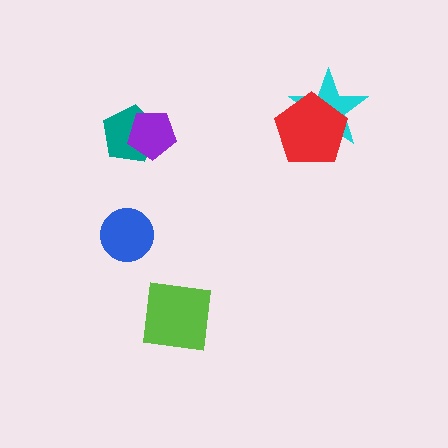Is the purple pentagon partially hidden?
No, no other shape covers it.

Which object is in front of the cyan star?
The red pentagon is in front of the cyan star.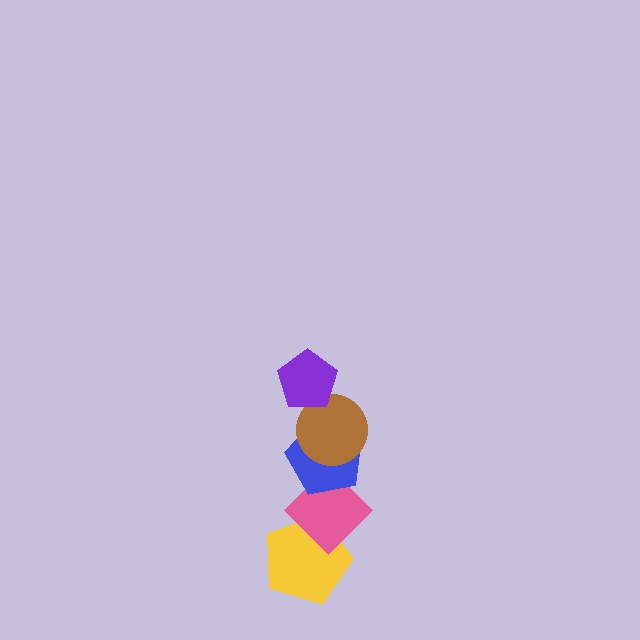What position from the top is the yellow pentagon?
The yellow pentagon is 5th from the top.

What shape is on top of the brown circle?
The purple pentagon is on top of the brown circle.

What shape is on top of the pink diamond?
The blue pentagon is on top of the pink diamond.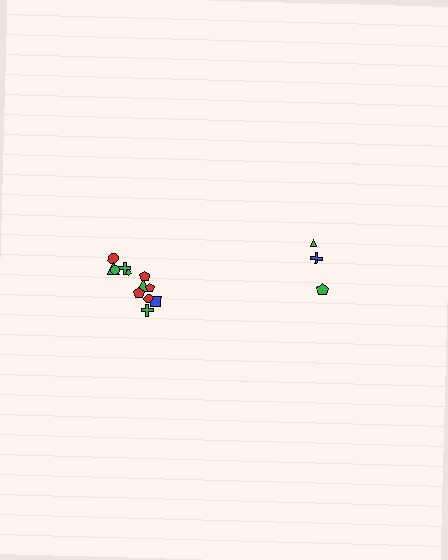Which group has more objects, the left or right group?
The left group.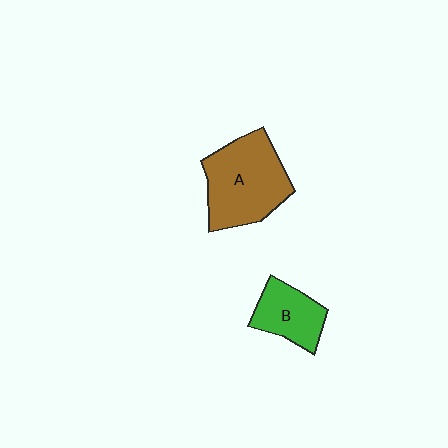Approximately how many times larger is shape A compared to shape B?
Approximately 1.8 times.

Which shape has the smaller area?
Shape B (green).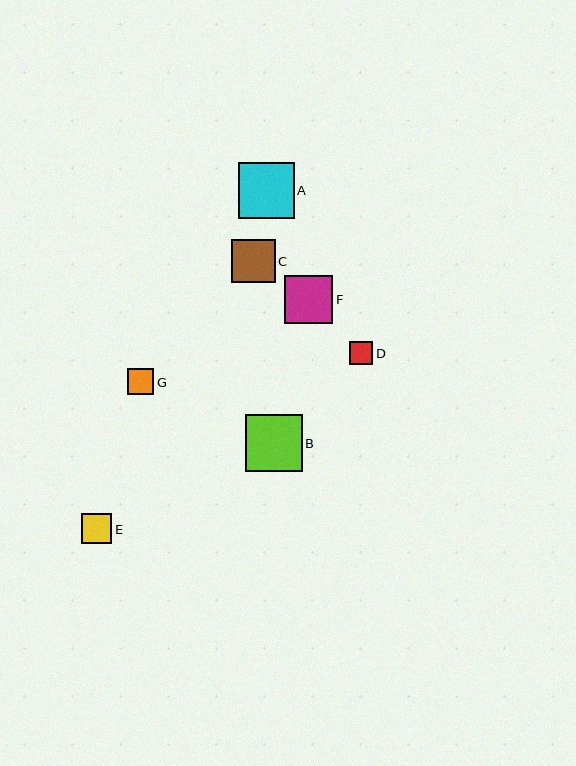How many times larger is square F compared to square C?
Square F is approximately 1.1 times the size of square C.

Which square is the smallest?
Square D is the smallest with a size of approximately 23 pixels.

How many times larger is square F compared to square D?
Square F is approximately 2.1 times the size of square D.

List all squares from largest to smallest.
From largest to smallest: B, A, F, C, E, G, D.